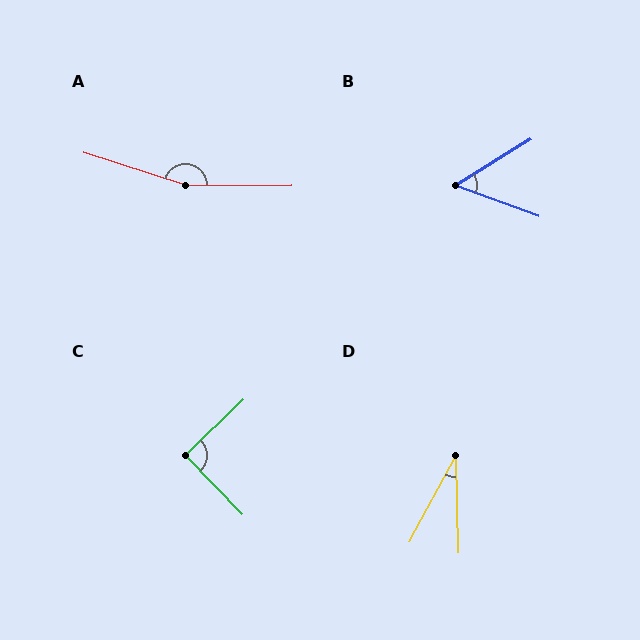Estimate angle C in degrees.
Approximately 90 degrees.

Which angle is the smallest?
D, at approximately 30 degrees.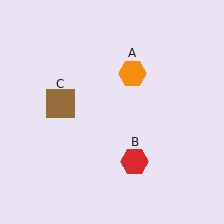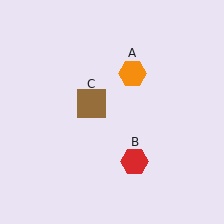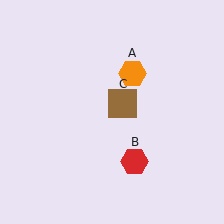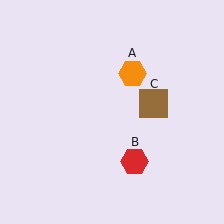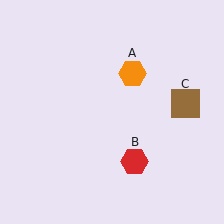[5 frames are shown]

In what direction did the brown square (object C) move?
The brown square (object C) moved right.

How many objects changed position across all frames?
1 object changed position: brown square (object C).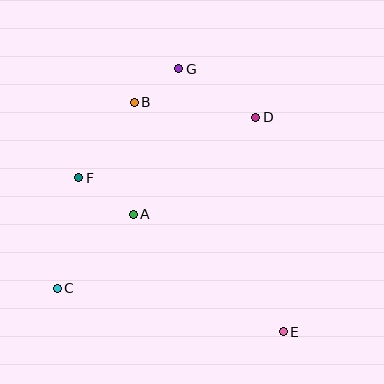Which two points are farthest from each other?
Points E and G are farthest from each other.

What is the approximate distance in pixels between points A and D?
The distance between A and D is approximately 157 pixels.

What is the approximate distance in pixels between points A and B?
The distance between A and B is approximately 112 pixels.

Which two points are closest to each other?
Points B and G are closest to each other.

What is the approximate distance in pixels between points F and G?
The distance between F and G is approximately 148 pixels.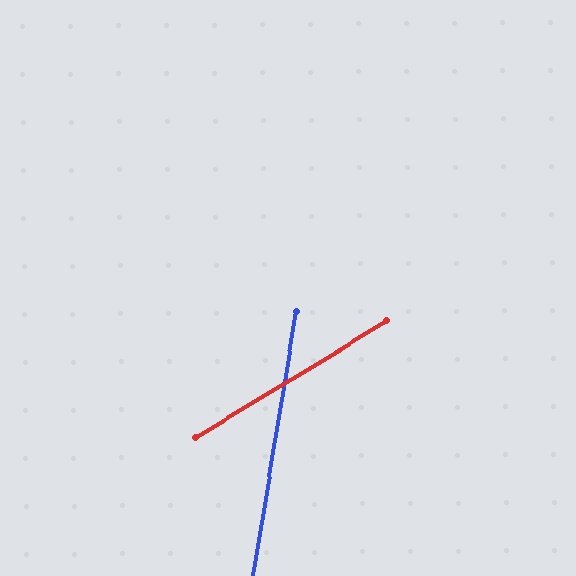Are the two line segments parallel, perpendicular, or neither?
Neither parallel nor perpendicular — they differ by about 49°.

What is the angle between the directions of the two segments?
Approximately 49 degrees.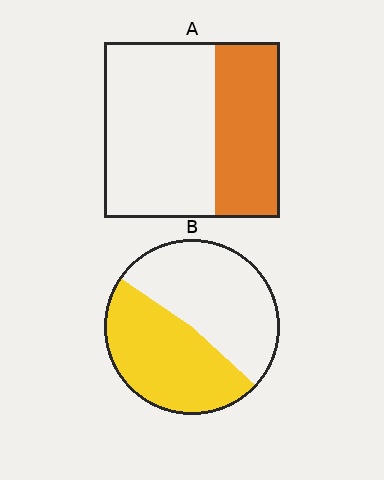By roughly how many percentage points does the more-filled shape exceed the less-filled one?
By roughly 10 percentage points (B over A).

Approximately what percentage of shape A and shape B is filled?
A is approximately 35% and B is approximately 50%.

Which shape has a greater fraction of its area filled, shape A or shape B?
Shape B.